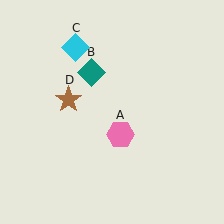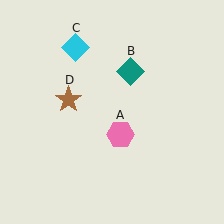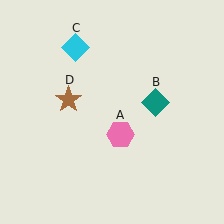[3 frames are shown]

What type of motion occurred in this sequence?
The teal diamond (object B) rotated clockwise around the center of the scene.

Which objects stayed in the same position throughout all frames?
Pink hexagon (object A) and cyan diamond (object C) and brown star (object D) remained stationary.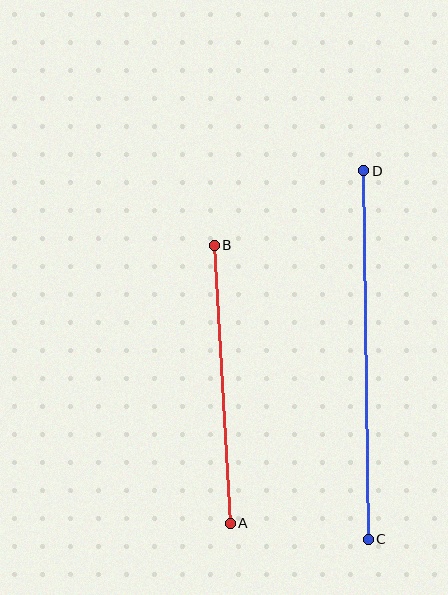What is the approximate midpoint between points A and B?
The midpoint is at approximately (222, 384) pixels.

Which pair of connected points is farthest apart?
Points C and D are farthest apart.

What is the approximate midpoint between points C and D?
The midpoint is at approximately (366, 355) pixels.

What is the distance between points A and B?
The distance is approximately 278 pixels.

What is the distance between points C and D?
The distance is approximately 368 pixels.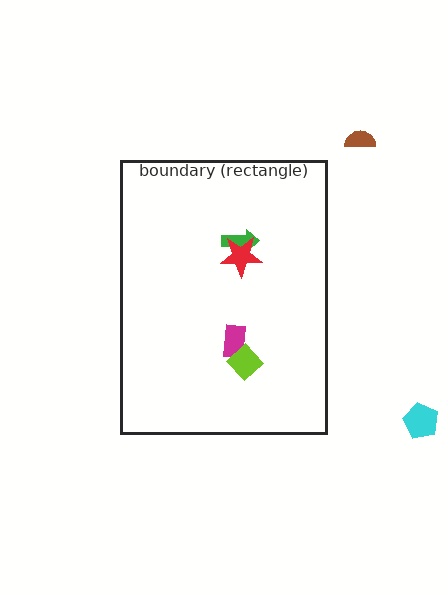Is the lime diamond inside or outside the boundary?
Inside.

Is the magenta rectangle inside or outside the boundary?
Inside.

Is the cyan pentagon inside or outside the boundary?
Outside.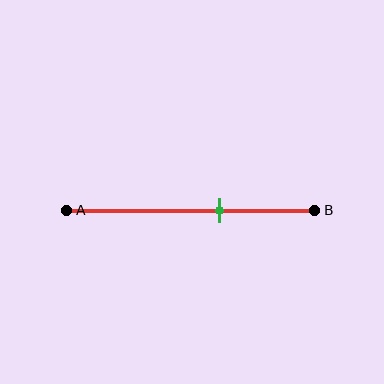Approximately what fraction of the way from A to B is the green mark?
The green mark is approximately 60% of the way from A to B.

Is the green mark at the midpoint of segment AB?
No, the mark is at about 60% from A, not at the 50% midpoint.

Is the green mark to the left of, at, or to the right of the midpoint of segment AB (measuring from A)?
The green mark is to the right of the midpoint of segment AB.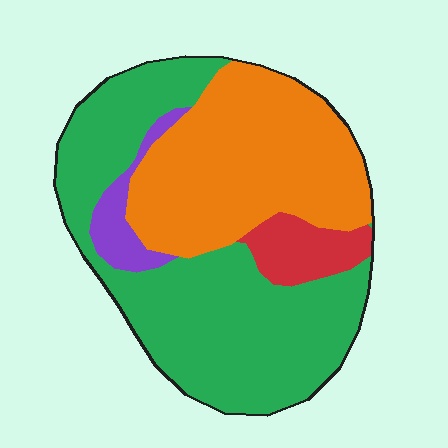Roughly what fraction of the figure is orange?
Orange covers roughly 35% of the figure.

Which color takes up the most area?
Green, at roughly 50%.